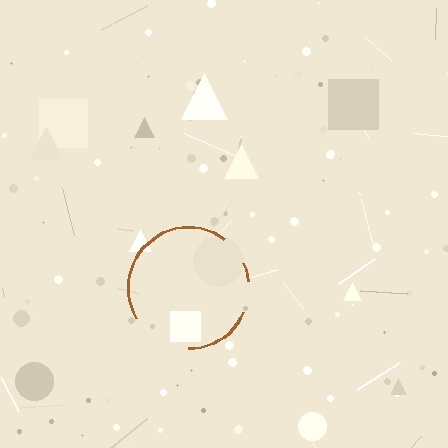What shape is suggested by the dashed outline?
The dashed outline suggests a circle.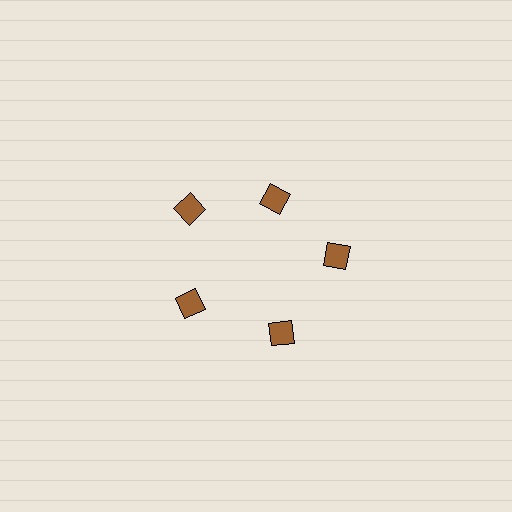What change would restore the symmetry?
The symmetry would be restored by moving it outward, back onto the ring so that all 5 squares sit at equal angles and equal distance from the center.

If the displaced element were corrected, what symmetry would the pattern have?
It would have 5-fold rotational symmetry — the pattern would map onto itself every 72 degrees.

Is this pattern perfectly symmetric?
No. The 5 brown squares are arranged in a ring, but one element near the 1 o'clock position is pulled inward toward the center, breaking the 5-fold rotational symmetry.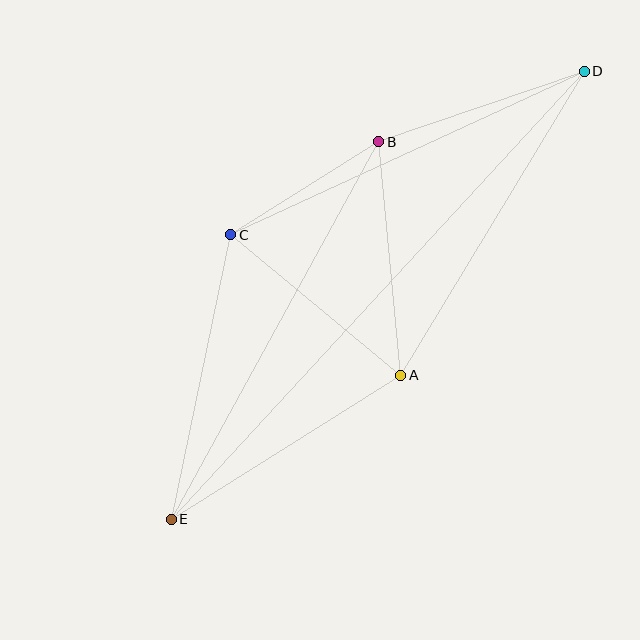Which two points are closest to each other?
Points B and C are closest to each other.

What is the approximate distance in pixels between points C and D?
The distance between C and D is approximately 390 pixels.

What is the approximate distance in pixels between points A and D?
The distance between A and D is approximately 355 pixels.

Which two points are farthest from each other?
Points D and E are farthest from each other.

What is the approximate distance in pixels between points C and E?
The distance between C and E is approximately 291 pixels.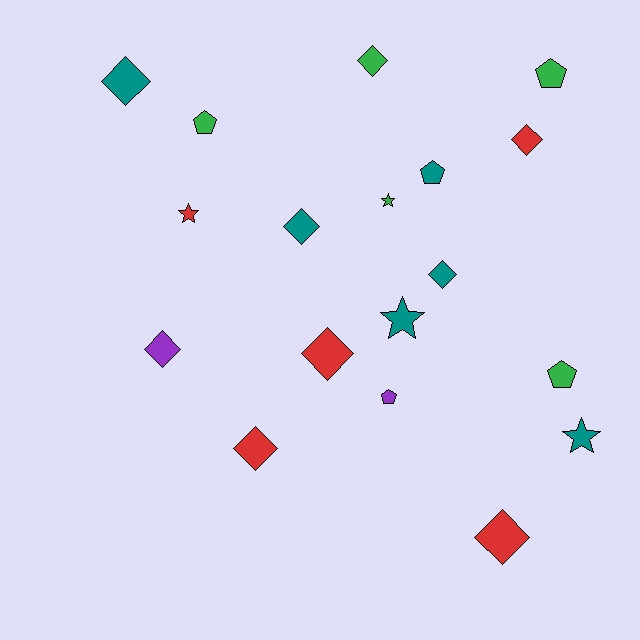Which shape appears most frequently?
Diamond, with 9 objects.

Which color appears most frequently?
Teal, with 6 objects.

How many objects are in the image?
There are 18 objects.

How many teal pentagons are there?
There is 1 teal pentagon.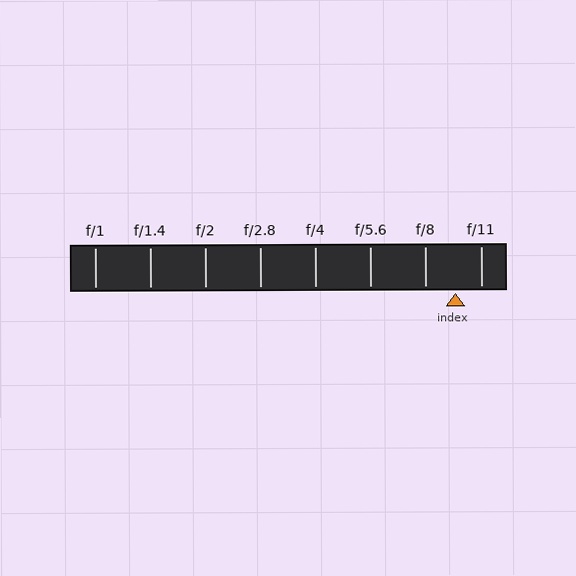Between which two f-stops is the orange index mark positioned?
The index mark is between f/8 and f/11.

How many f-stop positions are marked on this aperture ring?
There are 8 f-stop positions marked.